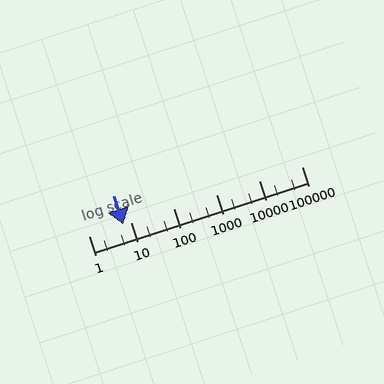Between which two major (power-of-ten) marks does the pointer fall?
The pointer is between 1 and 10.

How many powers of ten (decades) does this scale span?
The scale spans 5 decades, from 1 to 100000.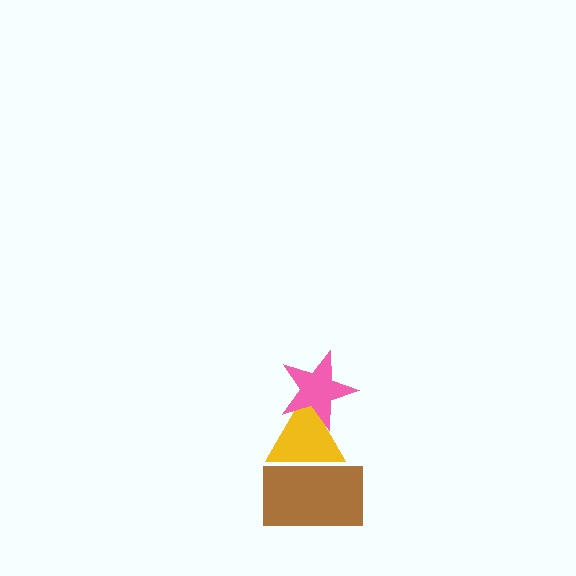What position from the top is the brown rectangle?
The brown rectangle is 3rd from the top.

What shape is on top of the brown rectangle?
The yellow triangle is on top of the brown rectangle.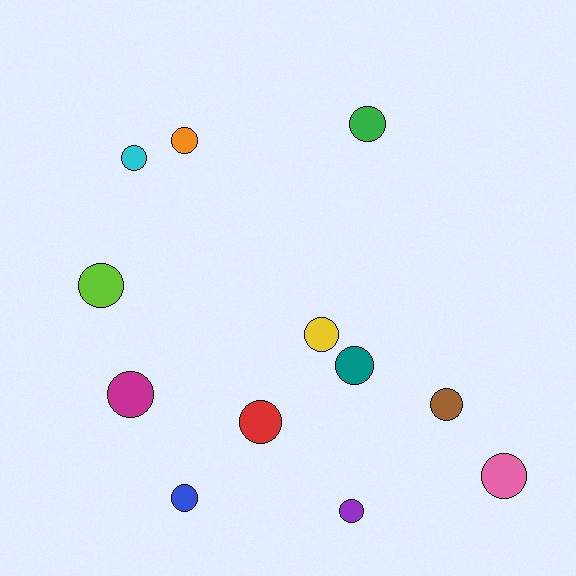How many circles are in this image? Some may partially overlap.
There are 12 circles.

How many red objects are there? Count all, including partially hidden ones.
There is 1 red object.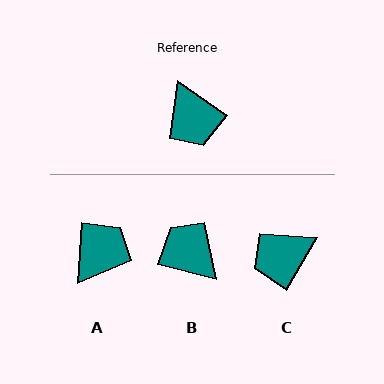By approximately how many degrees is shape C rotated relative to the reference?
Approximately 85 degrees clockwise.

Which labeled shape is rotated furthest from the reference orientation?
B, about 160 degrees away.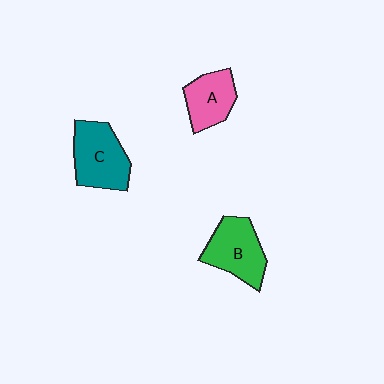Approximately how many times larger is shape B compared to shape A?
Approximately 1.3 times.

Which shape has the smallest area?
Shape A (pink).